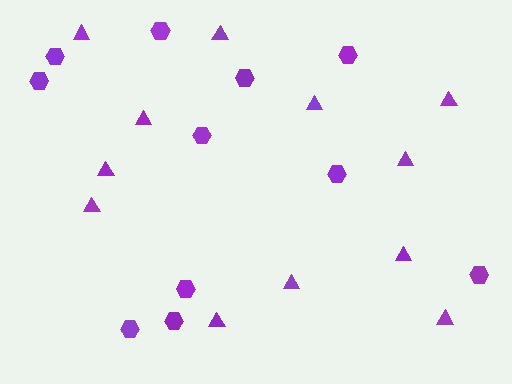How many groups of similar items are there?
There are 2 groups: one group of triangles (12) and one group of hexagons (11).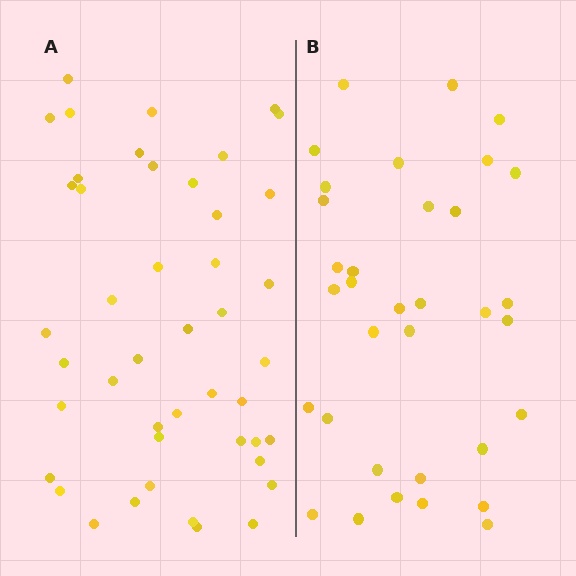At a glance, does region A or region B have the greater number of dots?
Region A (the left region) has more dots.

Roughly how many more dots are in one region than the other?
Region A has roughly 12 or so more dots than region B.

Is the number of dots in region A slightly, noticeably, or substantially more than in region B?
Region A has noticeably more, but not dramatically so. The ratio is roughly 1.3 to 1.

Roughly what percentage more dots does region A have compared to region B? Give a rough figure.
About 30% more.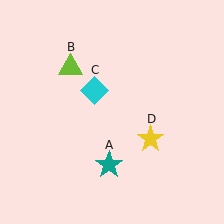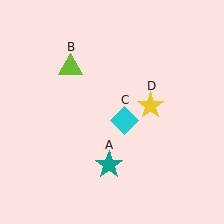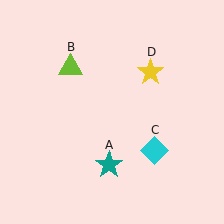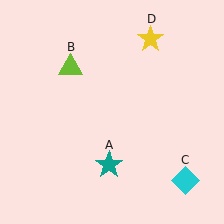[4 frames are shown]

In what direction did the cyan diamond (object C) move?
The cyan diamond (object C) moved down and to the right.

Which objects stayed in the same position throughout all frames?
Teal star (object A) and lime triangle (object B) remained stationary.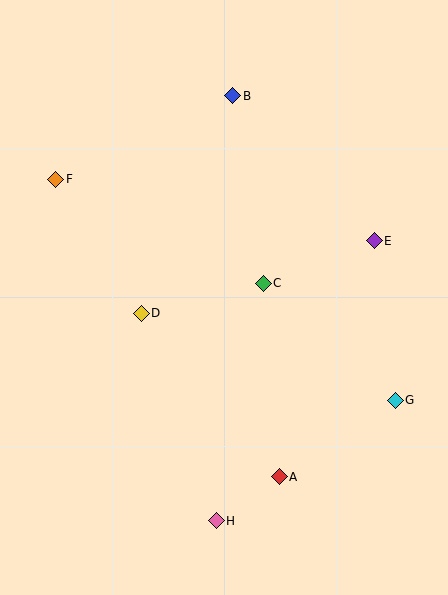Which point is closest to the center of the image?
Point C at (263, 283) is closest to the center.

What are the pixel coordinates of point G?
Point G is at (395, 400).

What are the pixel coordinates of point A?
Point A is at (279, 477).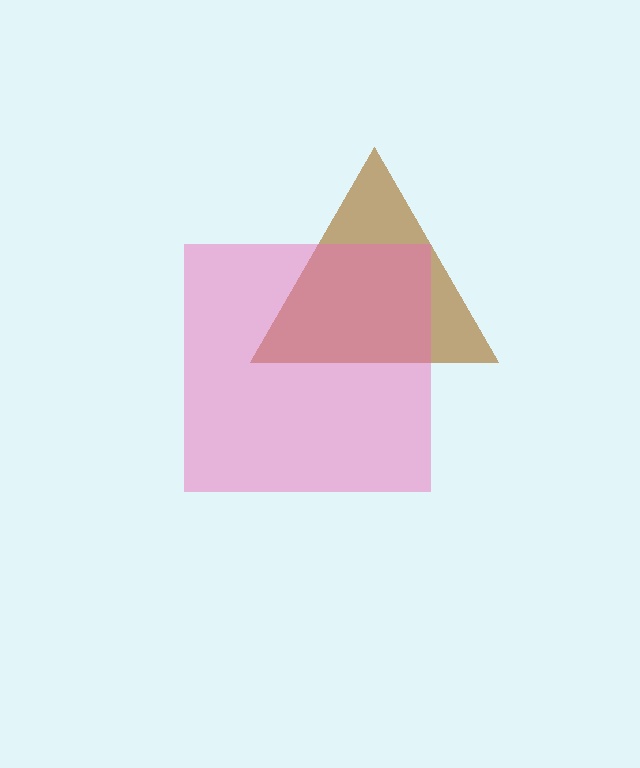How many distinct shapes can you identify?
There are 2 distinct shapes: a brown triangle, a pink square.